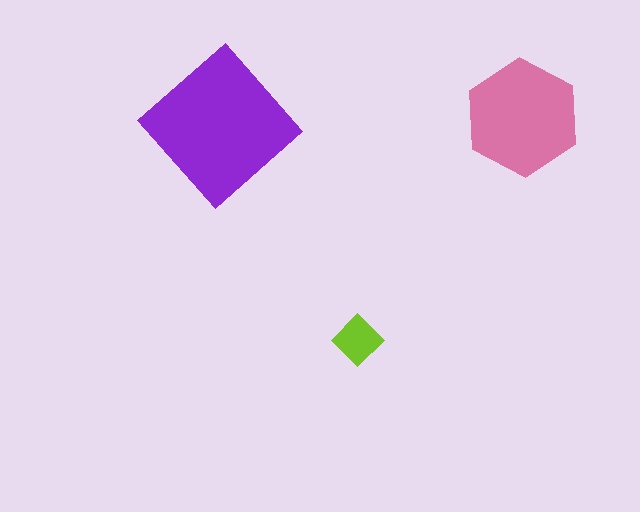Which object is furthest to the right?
The pink hexagon is rightmost.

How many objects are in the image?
There are 3 objects in the image.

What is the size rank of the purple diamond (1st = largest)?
1st.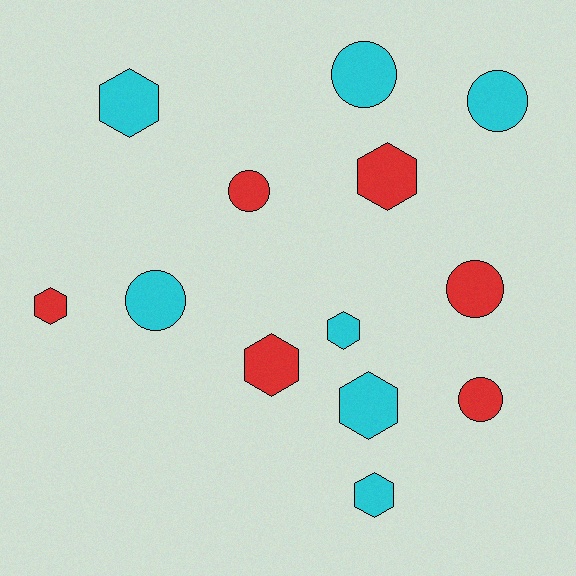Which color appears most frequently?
Cyan, with 7 objects.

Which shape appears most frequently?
Hexagon, with 7 objects.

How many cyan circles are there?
There are 3 cyan circles.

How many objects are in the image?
There are 13 objects.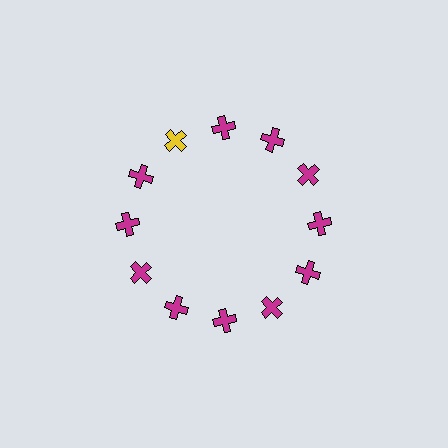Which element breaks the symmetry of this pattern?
The yellow cross at roughly the 11 o'clock position breaks the symmetry. All other shapes are magenta crosses.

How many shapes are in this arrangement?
There are 12 shapes arranged in a ring pattern.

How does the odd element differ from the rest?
It has a different color: yellow instead of magenta.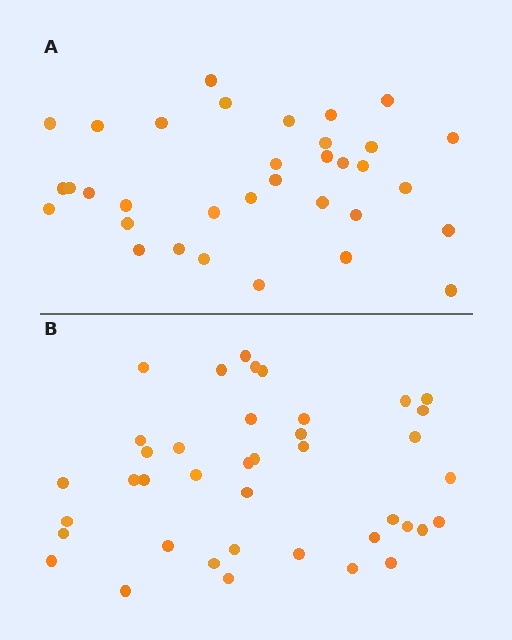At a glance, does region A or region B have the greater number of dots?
Region B (the bottom region) has more dots.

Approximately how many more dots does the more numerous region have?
Region B has about 6 more dots than region A.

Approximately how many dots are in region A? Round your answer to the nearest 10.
About 30 dots. (The exact count is 34, which rounds to 30.)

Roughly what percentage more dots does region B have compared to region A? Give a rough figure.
About 20% more.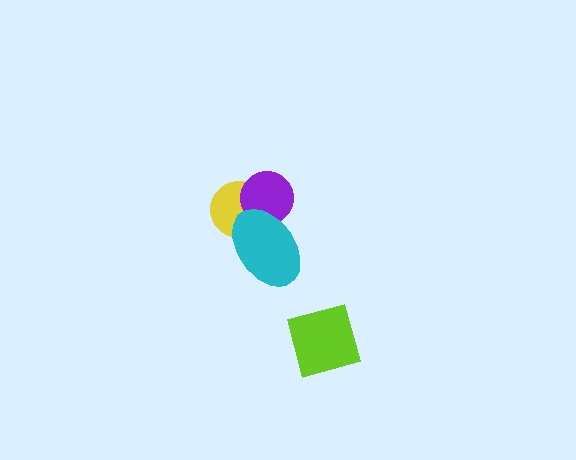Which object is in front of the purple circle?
The cyan ellipse is in front of the purple circle.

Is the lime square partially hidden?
No, no other shape covers it.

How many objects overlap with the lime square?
0 objects overlap with the lime square.